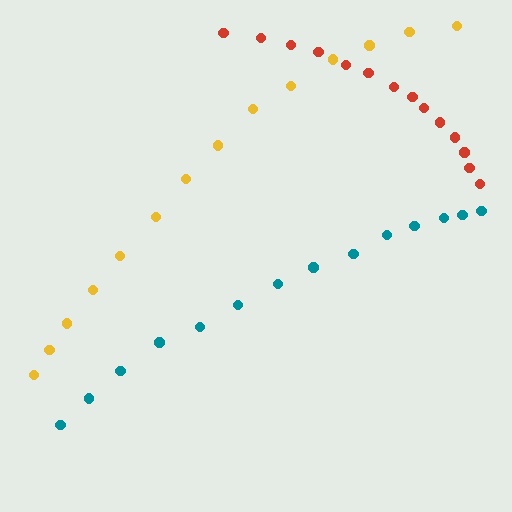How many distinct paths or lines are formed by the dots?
There are 3 distinct paths.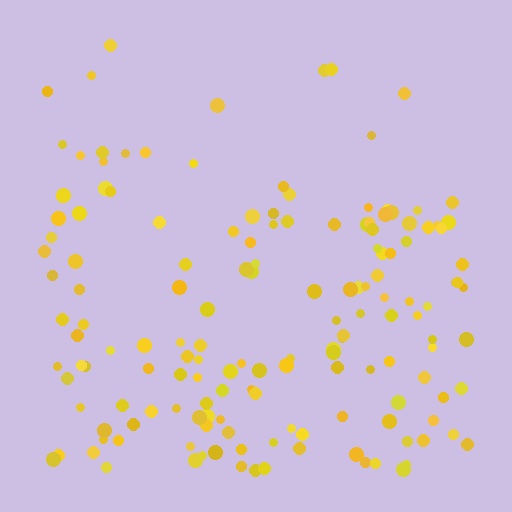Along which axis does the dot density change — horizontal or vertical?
Vertical.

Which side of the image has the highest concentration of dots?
The bottom.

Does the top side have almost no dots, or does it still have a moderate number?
Still a moderate number, just noticeably fewer than the bottom.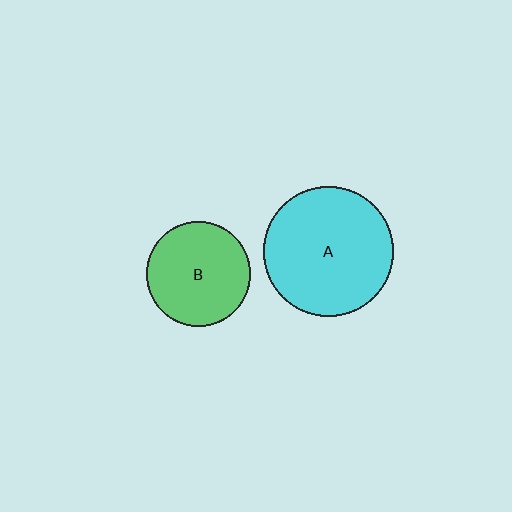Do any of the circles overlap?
No, none of the circles overlap.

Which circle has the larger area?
Circle A (cyan).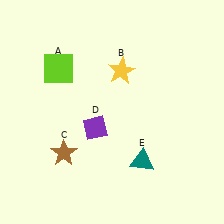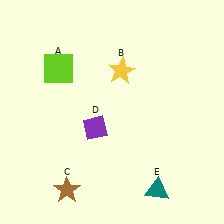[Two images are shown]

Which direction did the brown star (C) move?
The brown star (C) moved down.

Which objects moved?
The objects that moved are: the brown star (C), the teal triangle (E).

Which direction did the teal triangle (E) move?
The teal triangle (E) moved down.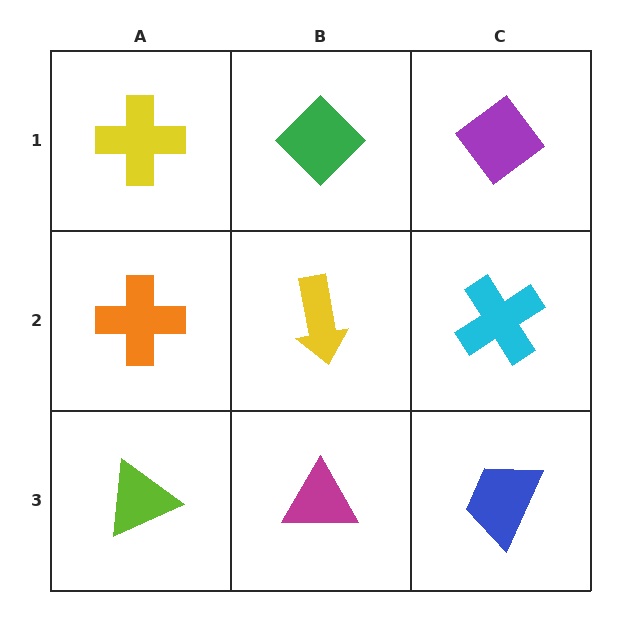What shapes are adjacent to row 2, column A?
A yellow cross (row 1, column A), a lime triangle (row 3, column A), a yellow arrow (row 2, column B).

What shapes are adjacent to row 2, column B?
A green diamond (row 1, column B), a magenta triangle (row 3, column B), an orange cross (row 2, column A), a cyan cross (row 2, column C).